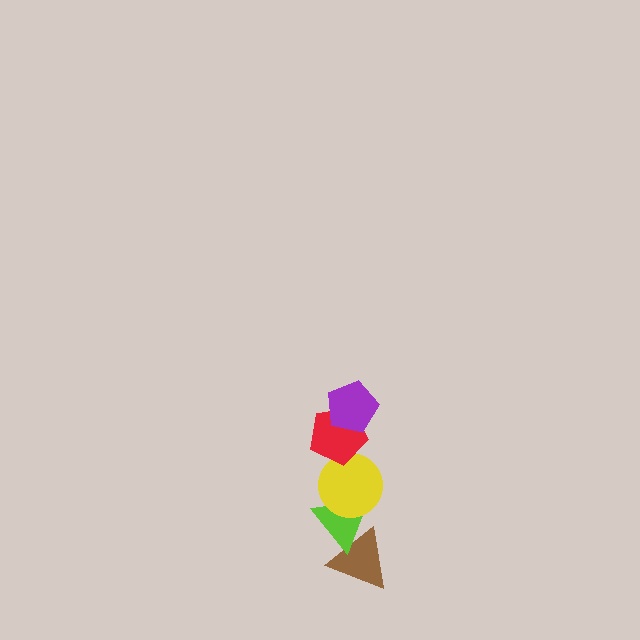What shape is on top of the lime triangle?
The yellow circle is on top of the lime triangle.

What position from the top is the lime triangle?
The lime triangle is 4th from the top.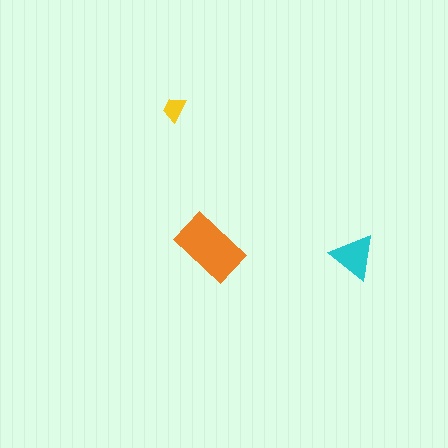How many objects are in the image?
There are 3 objects in the image.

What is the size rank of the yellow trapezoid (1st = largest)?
3rd.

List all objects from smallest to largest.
The yellow trapezoid, the cyan triangle, the orange rectangle.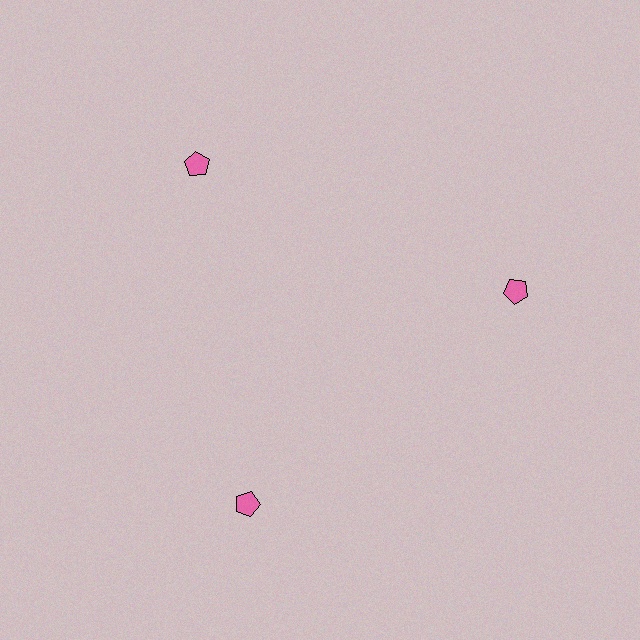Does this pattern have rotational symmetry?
Yes, this pattern has 3-fold rotational symmetry. It looks the same after rotating 120 degrees around the center.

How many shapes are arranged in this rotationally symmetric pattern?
There are 3 shapes, arranged in 3 groups of 1.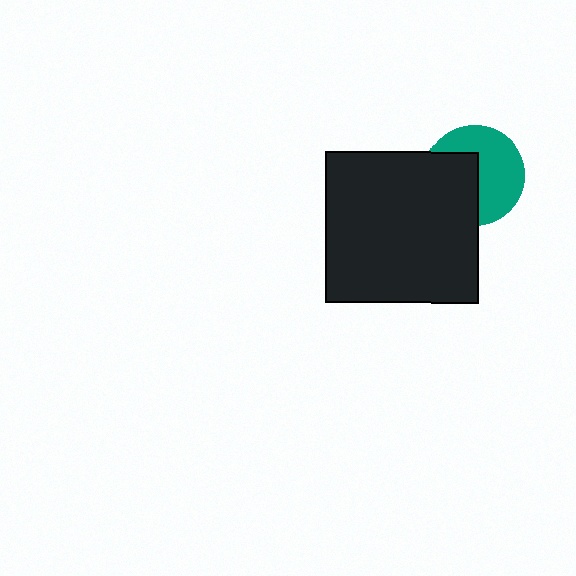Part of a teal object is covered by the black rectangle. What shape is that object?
It is a circle.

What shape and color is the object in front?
The object in front is a black rectangle.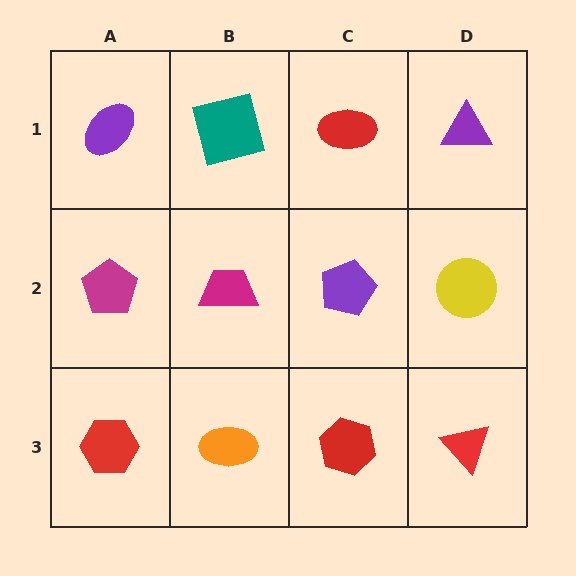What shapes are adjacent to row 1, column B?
A magenta trapezoid (row 2, column B), a purple ellipse (row 1, column A), a red ellipse (row 1, column C).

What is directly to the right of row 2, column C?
A yellow circle.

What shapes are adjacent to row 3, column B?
A magenta trapezoid (row 2, column B), a red hexagon (row 3, column A), a red hexagon (row 3, column C).